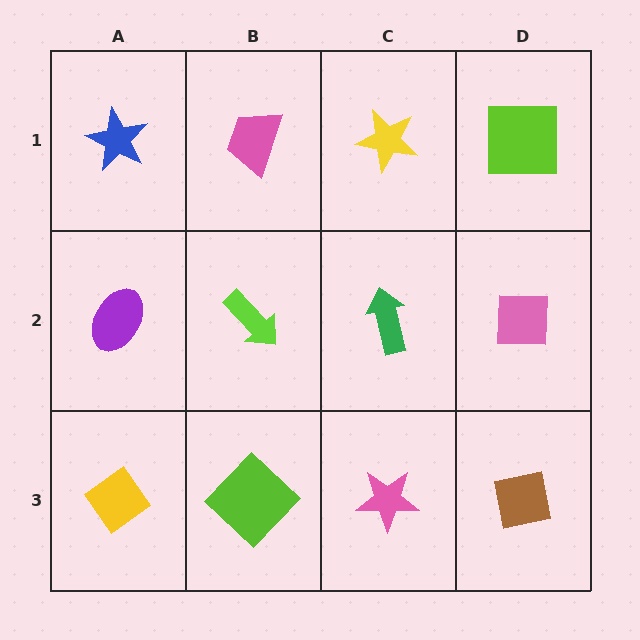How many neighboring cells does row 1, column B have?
3.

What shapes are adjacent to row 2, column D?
A lime square (row 1, column D), a brown square (row 3, column D), a green arrow (row 2, column C).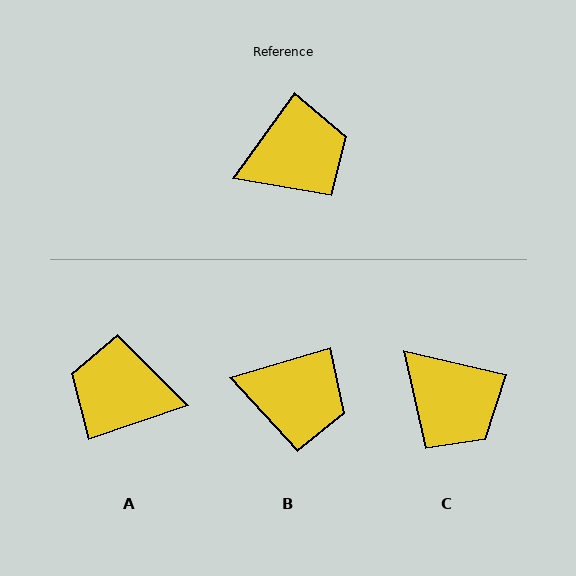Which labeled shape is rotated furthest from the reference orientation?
A, about 145 degrees away.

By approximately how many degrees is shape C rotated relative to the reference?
Approximately 67 degrees clockwise.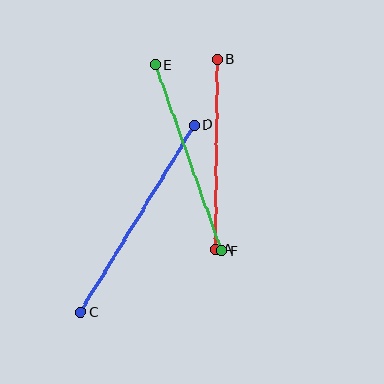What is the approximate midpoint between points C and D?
The midpoint is at approximately (137, 219) pixels.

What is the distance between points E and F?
The distance is approximately 197 pixels.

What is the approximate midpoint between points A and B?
The midpoint is at approximately (216, 155) pixels.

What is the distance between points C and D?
The distance is approximately 219 pixels.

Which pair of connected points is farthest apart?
Points C and D are farthest apart.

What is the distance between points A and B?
The distance is approximately 190 pixels.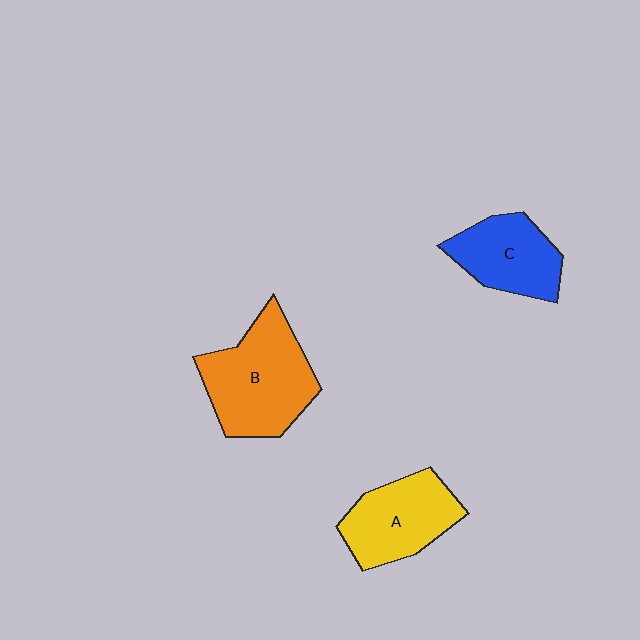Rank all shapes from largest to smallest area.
From largest to smallest: B (orange), A (yellow), C (blue).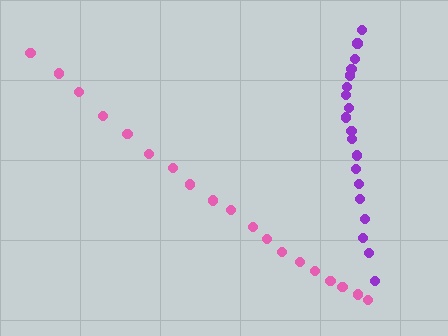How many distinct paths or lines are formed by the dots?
There are 2 distinct paths.